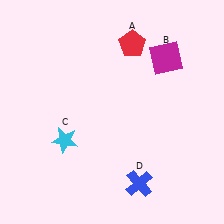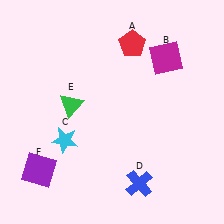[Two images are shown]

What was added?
A green triangle (E), a purple square (F) were added in Image 2.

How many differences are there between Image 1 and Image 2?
There are 2 differences between the two images.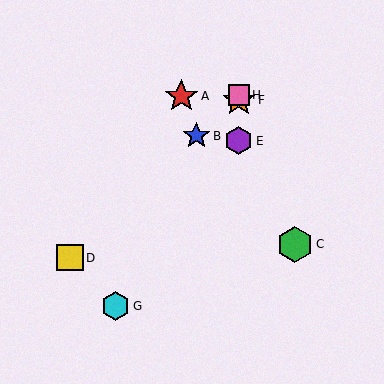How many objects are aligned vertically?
3 objects (E, F, H) are aligned vertically.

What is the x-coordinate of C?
Object C is at x≈295.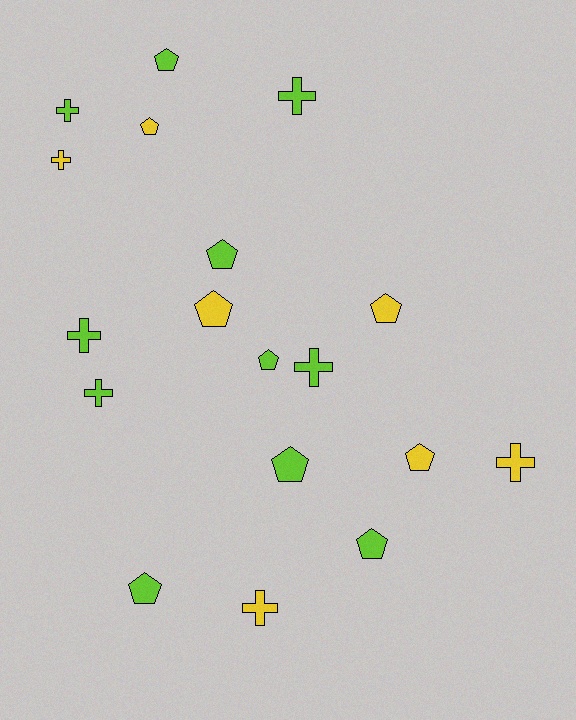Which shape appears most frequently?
Pentagon, with 10 objects.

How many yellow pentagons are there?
There are 4 yellow pentagons.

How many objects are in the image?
There are 18 objects.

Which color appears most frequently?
Lime, with 11 objects.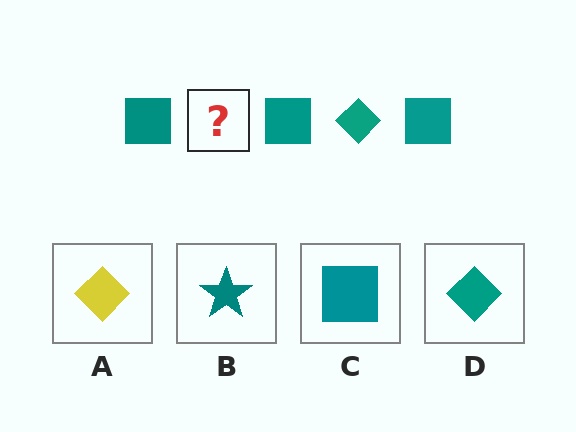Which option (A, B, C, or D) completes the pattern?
D.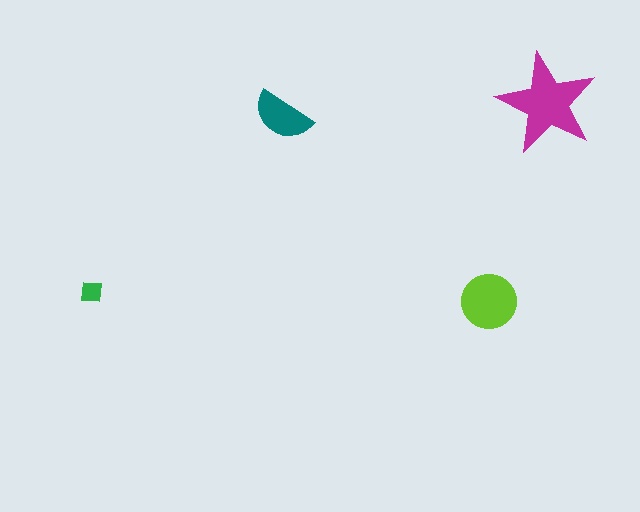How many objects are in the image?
There are 4 objects in the image.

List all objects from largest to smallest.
The magenta star, the lime circle, the teal semicircle, the green square.